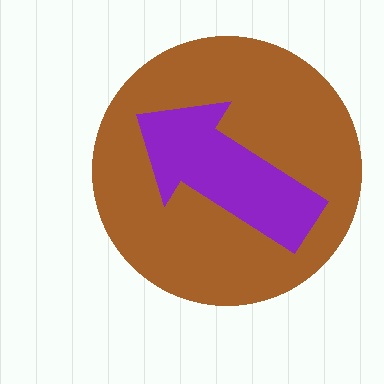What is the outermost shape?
The brown circle.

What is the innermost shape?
The purple arrow.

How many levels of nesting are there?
2.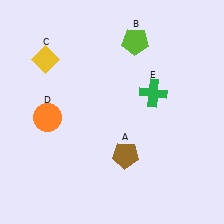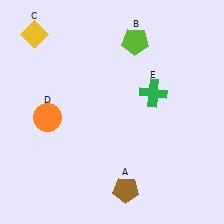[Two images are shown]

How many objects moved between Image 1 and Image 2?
2 objects moved between the two images.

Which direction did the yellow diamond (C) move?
The yellow diamond (C) moved up.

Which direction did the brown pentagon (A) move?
The brown pentagon (A) moved down.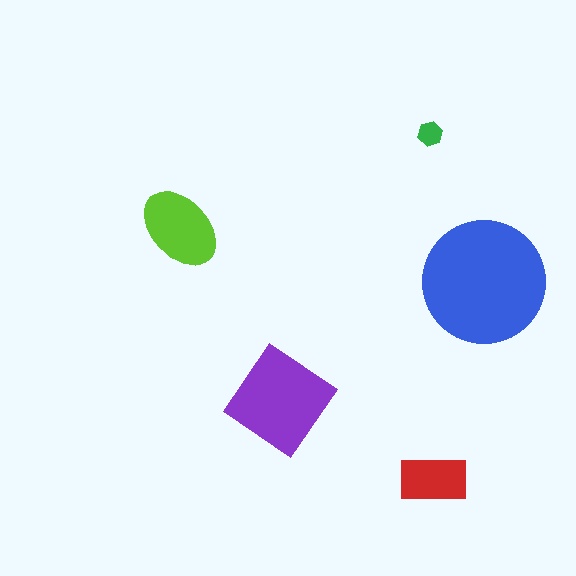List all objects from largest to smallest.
The blue circle, the purple diamond, the lime ellipse, the red rectangle, the green hexagon.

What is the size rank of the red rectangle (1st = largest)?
4th.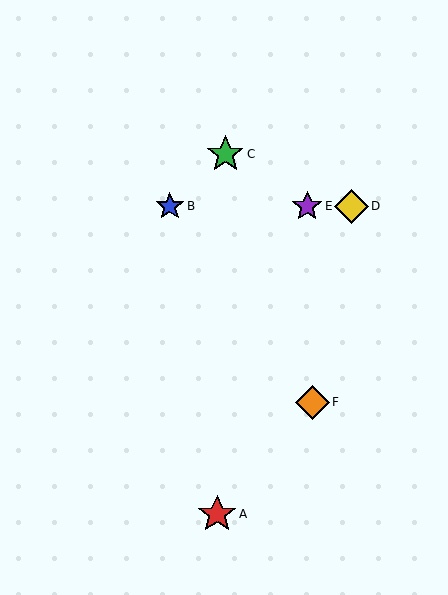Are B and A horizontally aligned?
No, B is at y≈206 and A is at y≈514.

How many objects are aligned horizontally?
3 objects (B, D, E) are aligned horizontally.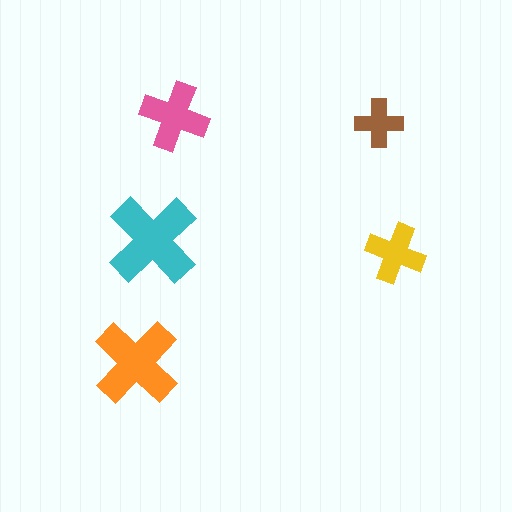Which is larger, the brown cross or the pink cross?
The pink one.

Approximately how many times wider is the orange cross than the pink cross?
About 1.5 times wider.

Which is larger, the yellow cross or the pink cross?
The pink one.